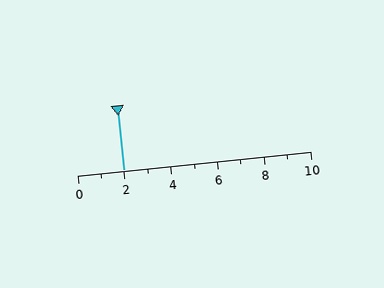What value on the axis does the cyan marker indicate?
The marker indicates approximately 2.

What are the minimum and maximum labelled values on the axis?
The axis runs from 0 to 10.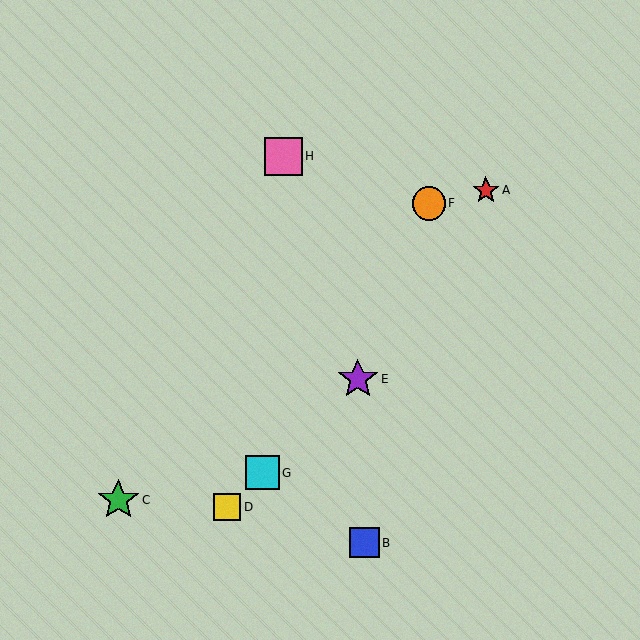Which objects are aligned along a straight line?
Objects D, E, G are aligned along a straight line.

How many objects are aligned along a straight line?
3 objects (D, E, G) are aligned along a straight line.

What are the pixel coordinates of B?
Object B is at (364, 543).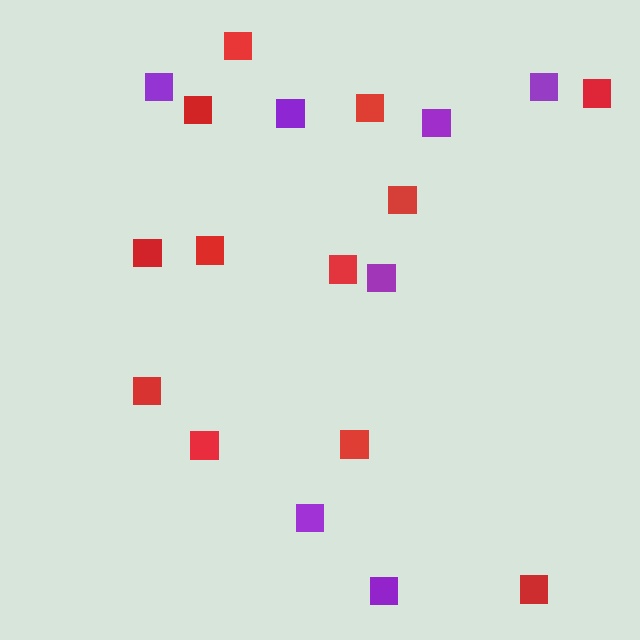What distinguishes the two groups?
There are 2 groups: one group of red squares (12) and one group of purple squares (7).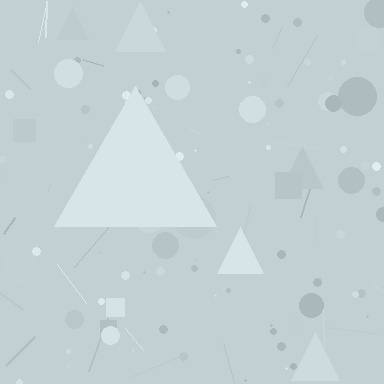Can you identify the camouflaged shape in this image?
The camouflaged shape is a triangle.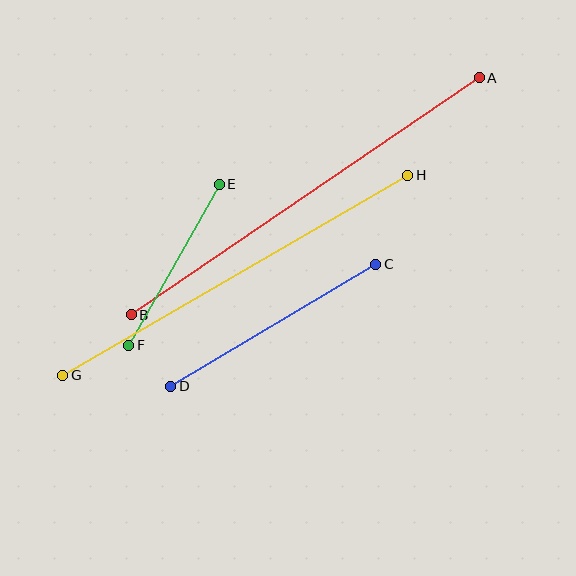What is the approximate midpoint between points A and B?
The midpoint is at approximately (305, 196) pixels.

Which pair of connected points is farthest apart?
Points A and B are farthest apart.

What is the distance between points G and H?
The distance is approximately 399 pixels.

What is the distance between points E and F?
The distance is approximately 185 pixels.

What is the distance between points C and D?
The distance is approximately 239 pixels.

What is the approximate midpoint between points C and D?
The midpoint is at approximately (273, 325) pixels.